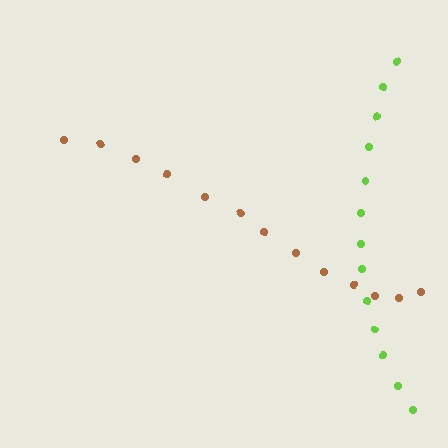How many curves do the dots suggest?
There are 2 distinct paths.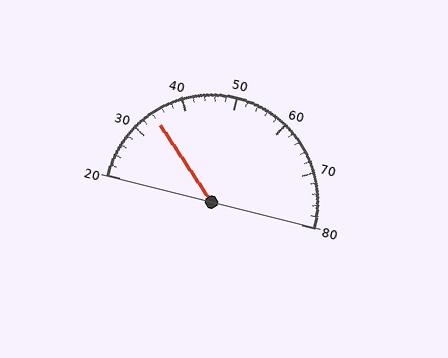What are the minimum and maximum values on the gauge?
The gauge ranges from 20 to 80.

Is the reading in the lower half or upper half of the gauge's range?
The reading is in the lower half of the range (20 to 80).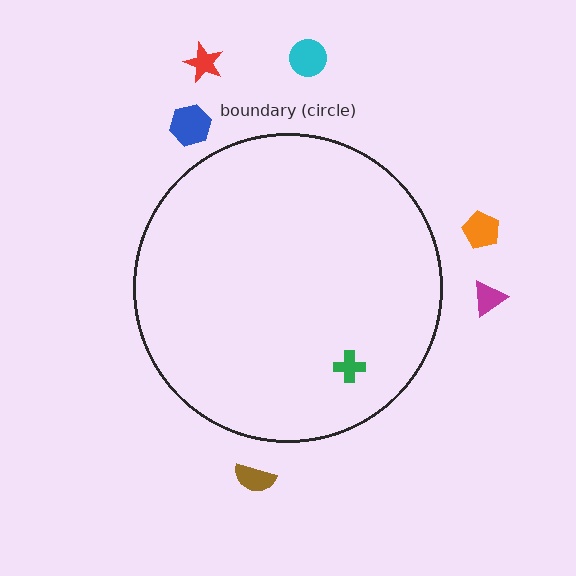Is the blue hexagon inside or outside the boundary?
Outside.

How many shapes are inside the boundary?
1 inside, 6 outside.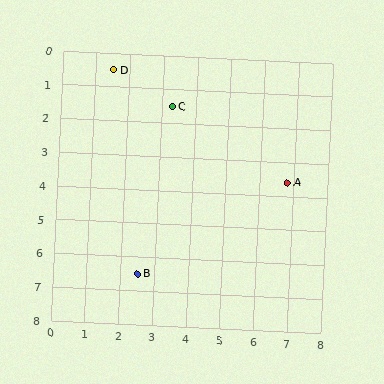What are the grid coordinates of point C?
Point C is at approximately (3.3, 1.5).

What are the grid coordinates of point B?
Point B is at approximately (2.5, 6.5).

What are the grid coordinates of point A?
Point A is at approximately (6.8, 3.6).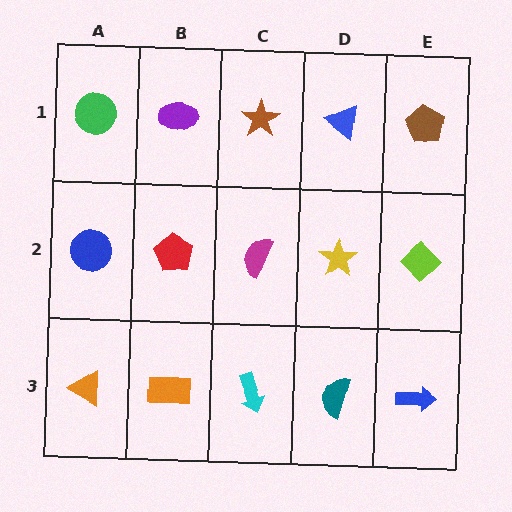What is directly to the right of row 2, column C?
A yellow star.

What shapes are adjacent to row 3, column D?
A yellow star (row 2, column D), a cyan arrow (row 3, column C), a blue arrow (row 3, column E).